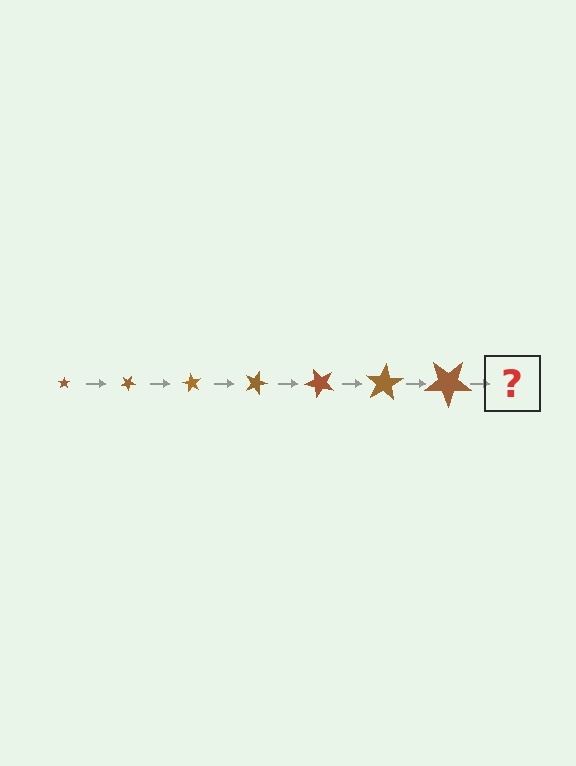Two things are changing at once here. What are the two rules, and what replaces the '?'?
The two rules are that the star grows larger each step and it rotates 30 degrees each step. The '?' should be a star, larger than the previous one and rotated 210 degrees from the start.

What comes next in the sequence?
The next element should be a star, larger than the previous one and rotated 210 degrees from the start.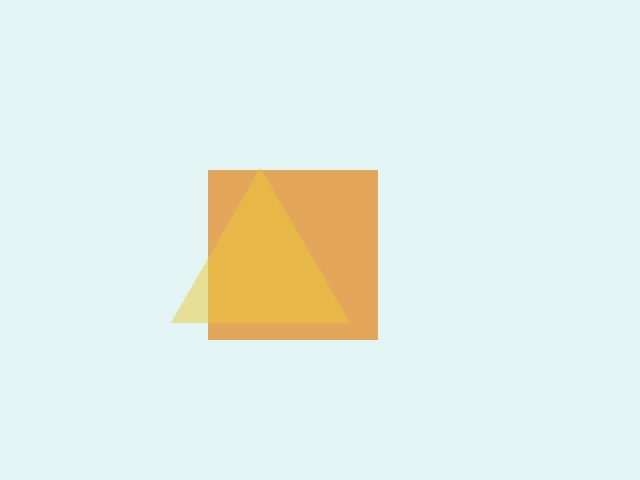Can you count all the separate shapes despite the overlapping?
Yes, there are 2 separate shapes.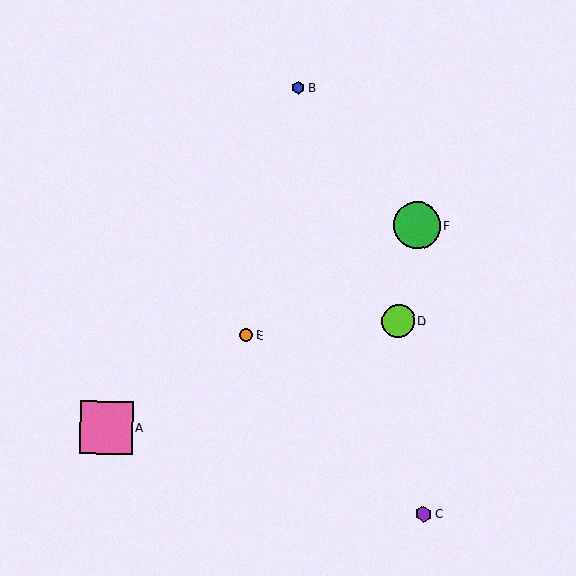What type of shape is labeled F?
Shape F is a green circle.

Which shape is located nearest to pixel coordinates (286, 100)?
The blue hexagon (labeled B) at (298, 88) is nearest to that location.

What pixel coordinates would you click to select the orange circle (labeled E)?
Click at (246, 335) to select the orange circle E.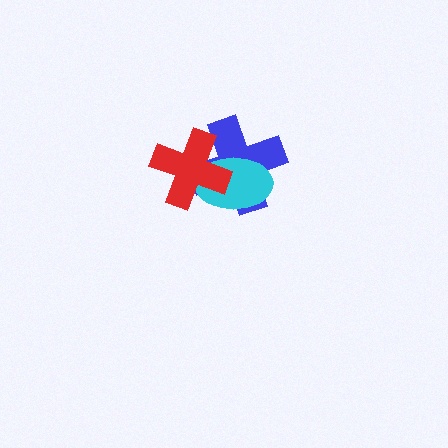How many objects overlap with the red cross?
2 objects overlap with the red cross.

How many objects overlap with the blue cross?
2 objects overlap with the blue cross.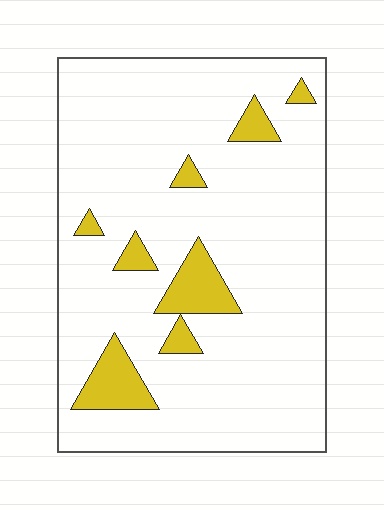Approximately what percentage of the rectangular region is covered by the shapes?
Approximately 10%.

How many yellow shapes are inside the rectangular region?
8.